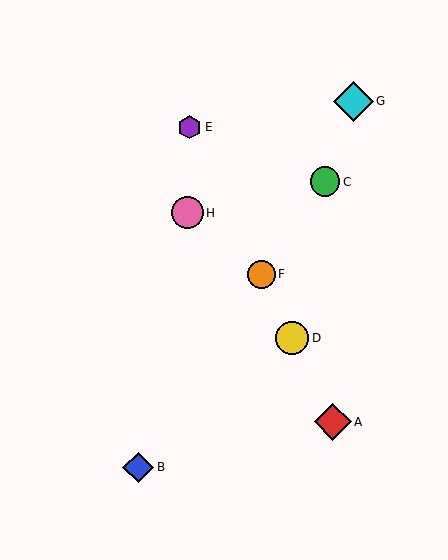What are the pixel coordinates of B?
Object B is at (138, 467).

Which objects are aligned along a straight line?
Objects A, D, E, F are aligned along a straight line.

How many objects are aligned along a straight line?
4 objects (A, D, E, F) are aligned along a straight line.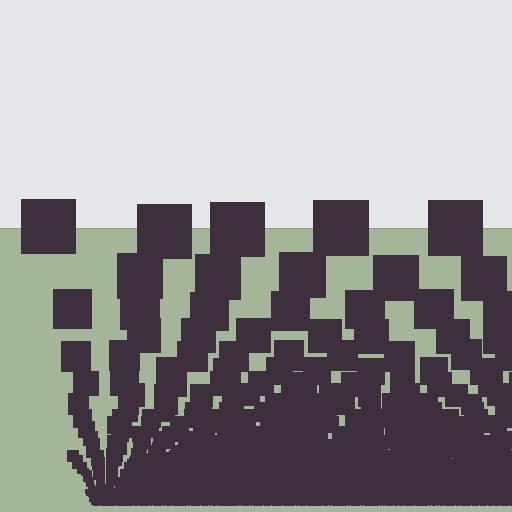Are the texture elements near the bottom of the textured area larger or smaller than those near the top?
Smaller. The gradient is inverted — elements near the bottom are smaller and denser.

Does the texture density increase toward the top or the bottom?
Density increases toward the bottom.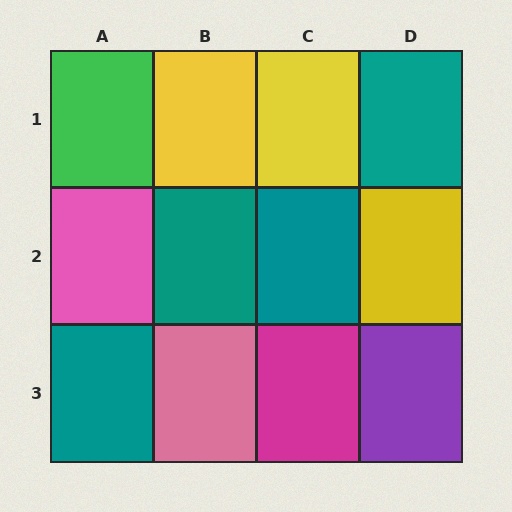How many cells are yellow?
3 cells are yellow.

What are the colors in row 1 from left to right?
Green, yellow, yellow, teal.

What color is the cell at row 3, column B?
Pink.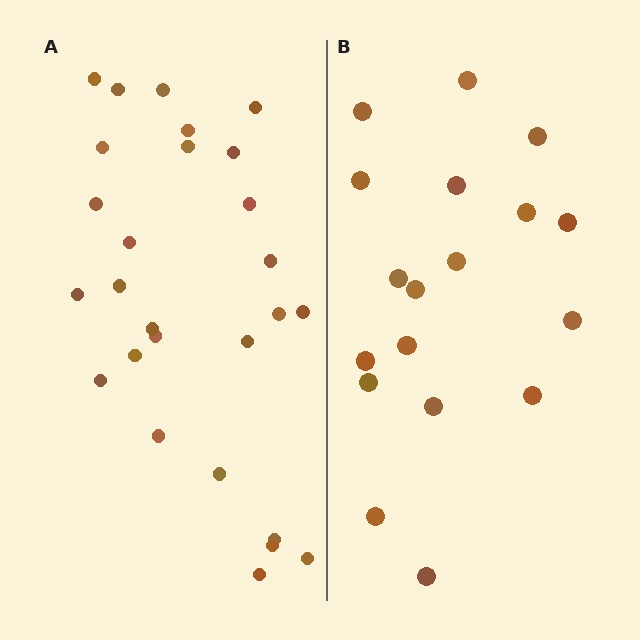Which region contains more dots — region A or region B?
Region A (the left region) has more dots.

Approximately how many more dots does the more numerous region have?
Region A has roughly 8 or so more dots than region B.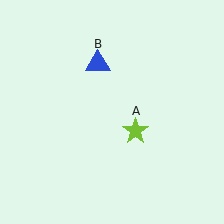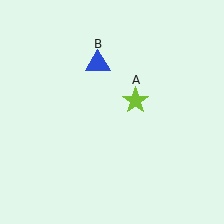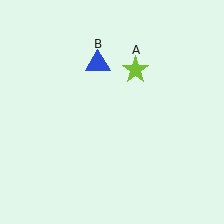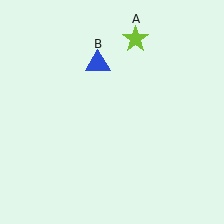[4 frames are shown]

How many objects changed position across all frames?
1 object changed position: lime star (object A).